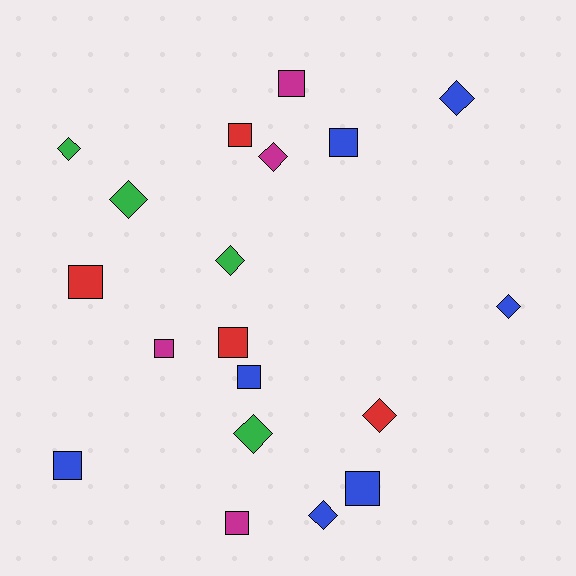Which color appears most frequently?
Blue, with 7 objects.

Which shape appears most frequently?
Square, with 10 objects.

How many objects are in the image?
There are 19 objects.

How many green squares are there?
There are no green squares.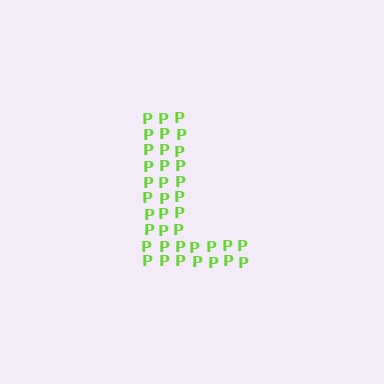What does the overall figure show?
The overall figure shows the letter L.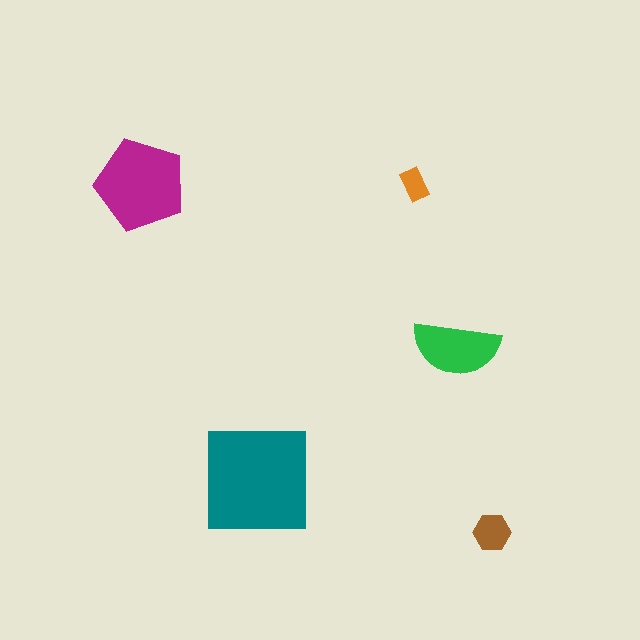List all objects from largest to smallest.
The teal square, the magenta pentagon, the green semicircle, the brown hexagon, the orange rectangle.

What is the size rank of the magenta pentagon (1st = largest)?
2nd.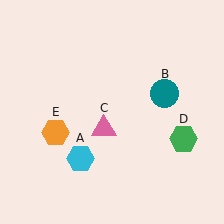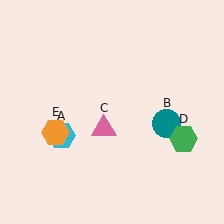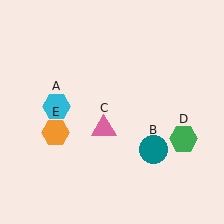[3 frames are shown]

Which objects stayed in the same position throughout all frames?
Pink triangle (object C) and green hexagon (object D) and orange hexagon (object E) remained stationary.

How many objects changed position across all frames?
2 objects changed position: cyan hexagon (object A), teal circle (object B).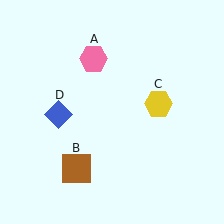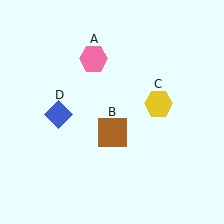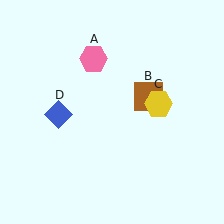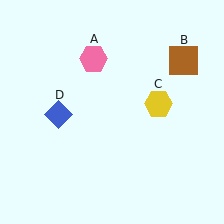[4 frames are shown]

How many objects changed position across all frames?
1 object changed position: brown square (object B).